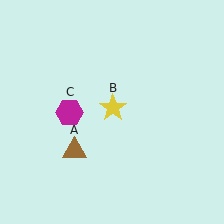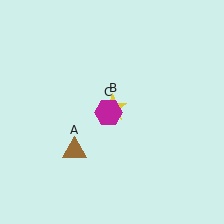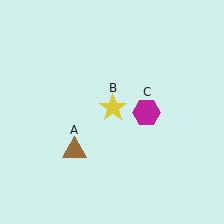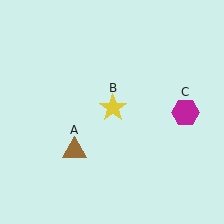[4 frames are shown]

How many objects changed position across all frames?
1 object changed position: magenta hexagon (object C).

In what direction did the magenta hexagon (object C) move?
The magenta hexagon (object C) moved right.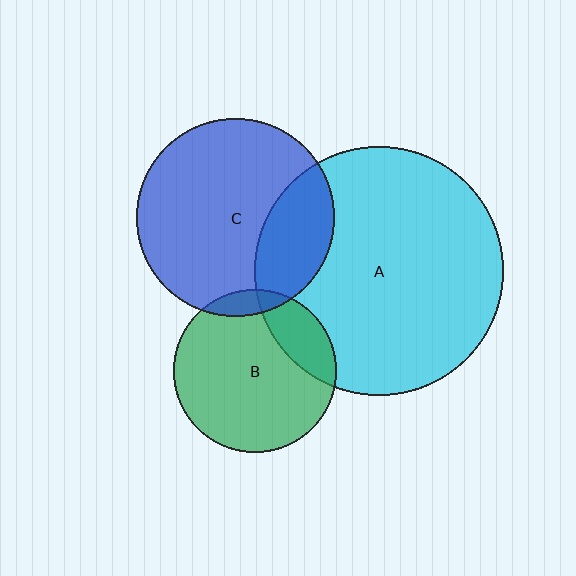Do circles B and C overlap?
Yes.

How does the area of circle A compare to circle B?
Approximately 2.3 times.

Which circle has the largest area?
Circle A (cyan).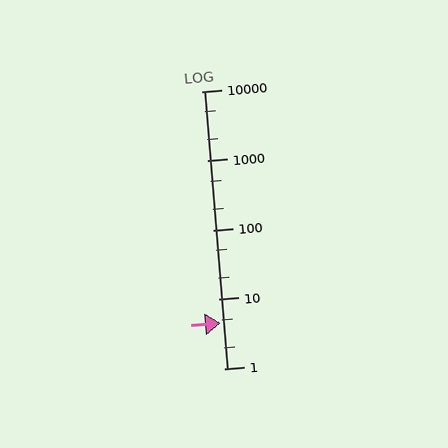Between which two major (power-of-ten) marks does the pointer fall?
The pointer is between 1 and 10.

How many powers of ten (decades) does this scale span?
The scale spans 4 decades, from 1 to 10000.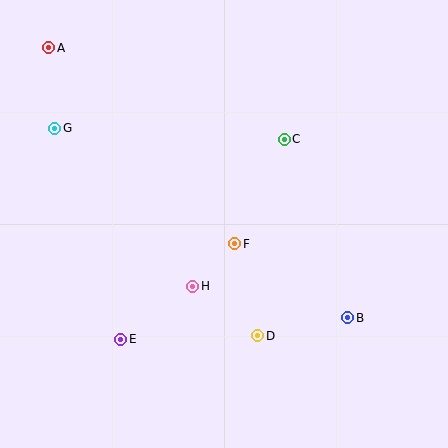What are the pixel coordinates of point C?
Point C is at (284, 139).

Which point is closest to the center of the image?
Point F at (235, 244) is closest to the center.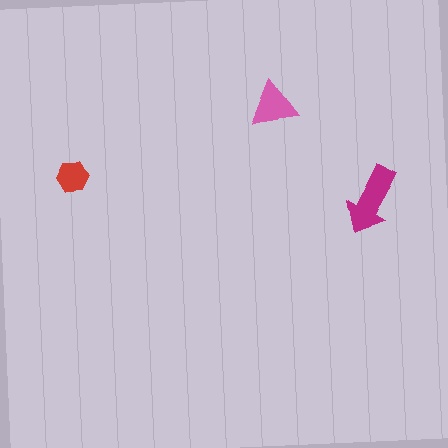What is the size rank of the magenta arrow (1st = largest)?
1st.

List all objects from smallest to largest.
The red hexagon, the pink triangle, the magenta arrow.